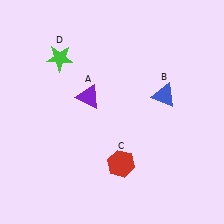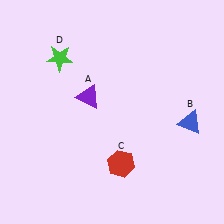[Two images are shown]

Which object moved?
The blue triangle (B) moved down.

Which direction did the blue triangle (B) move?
The blue triangle (B) moved down.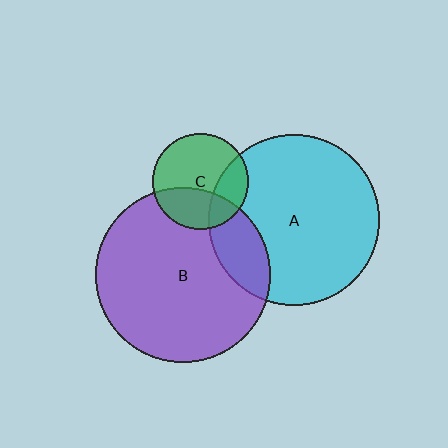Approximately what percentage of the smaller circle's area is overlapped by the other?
Approximately 20%.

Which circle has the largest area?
Circle B (purple).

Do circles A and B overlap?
Yes.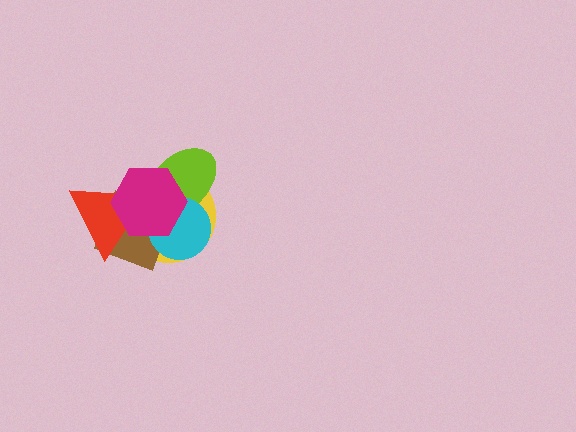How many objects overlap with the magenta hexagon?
5 objects overlap with the magenta hexagon.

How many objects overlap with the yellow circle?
5 objects overlap with the yellow circle.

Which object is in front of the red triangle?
The magenta hexagon is in front of the red triangle.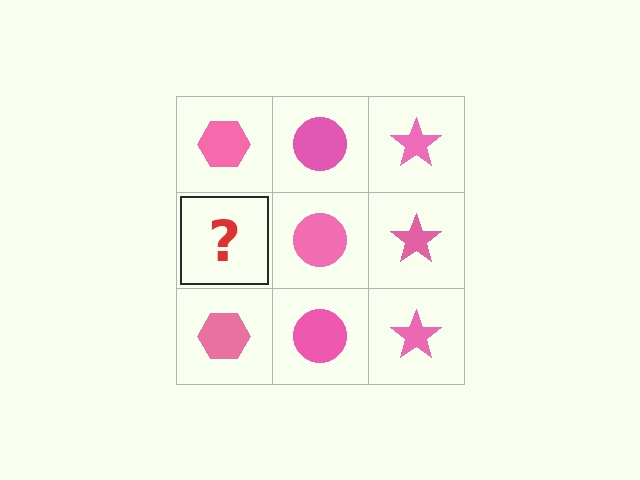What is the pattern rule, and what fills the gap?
The rule is that each column has a consistent shape. The gap should be filled with a pink hexagon.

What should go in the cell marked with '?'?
The missing cell should contain a pink hexagon.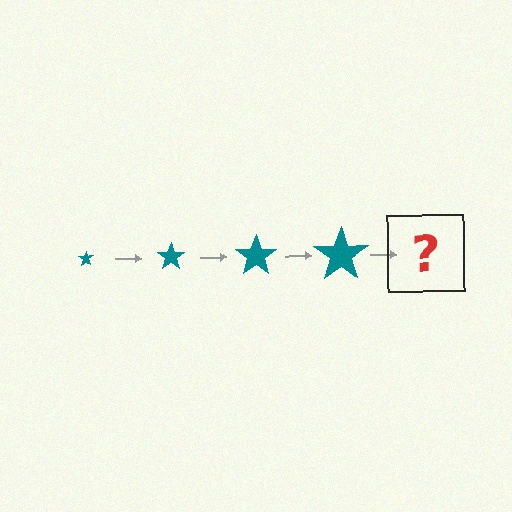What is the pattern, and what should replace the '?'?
The pattern is that the star gets progressively larger each step. The '?' should be a teal star, larger than the previous one.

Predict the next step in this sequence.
The next step is a teal star, larger than the previous one.